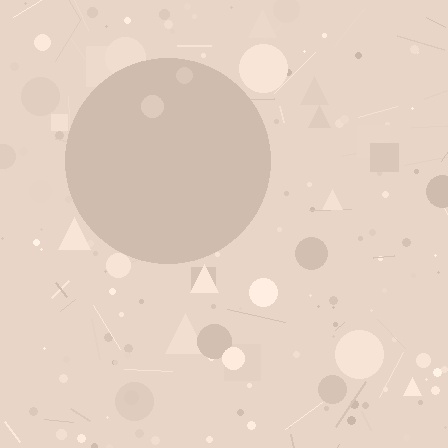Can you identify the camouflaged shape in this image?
The camouflaged shape is a circle.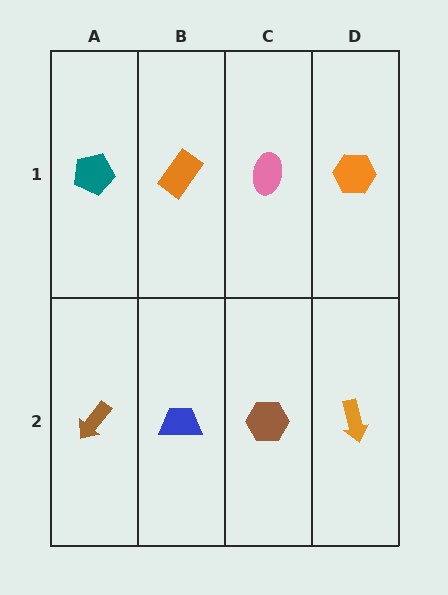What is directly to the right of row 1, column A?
An orange rectangle.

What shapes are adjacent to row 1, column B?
A blue trapezoid (row 2, column B), a teal pentagon (row 1, column A), a pink ellipse (row 1, column C).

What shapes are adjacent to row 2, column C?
A pink ellipse (row 1, column C), a blue trapezoid (row 2, column B), an orange arrow (row 2, column D).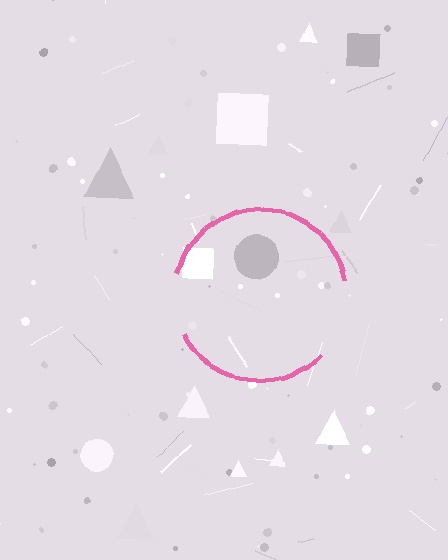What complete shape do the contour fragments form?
The contour fragments form a circle.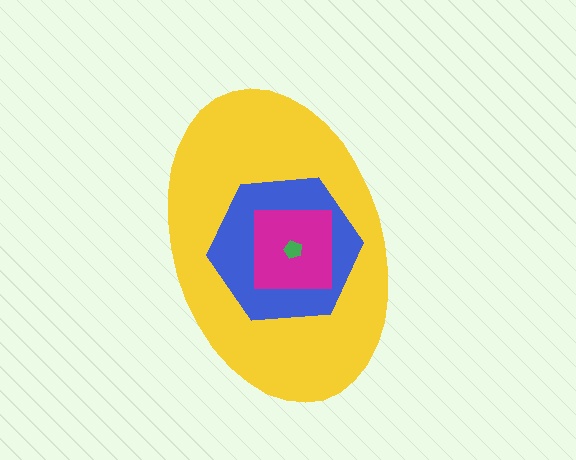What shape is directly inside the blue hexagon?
The magenta square.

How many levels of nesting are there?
4.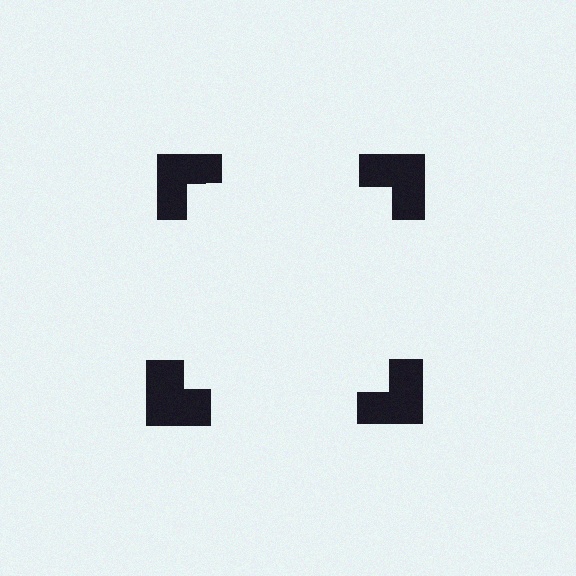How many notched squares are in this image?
There are 4 — one at each vertex of the illusory square.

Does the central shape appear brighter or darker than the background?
It typically appears slightly brighter than the background, even though no actual brightness change is drawn.